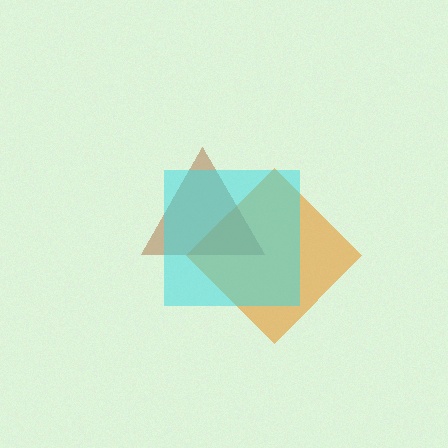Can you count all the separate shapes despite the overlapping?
Yes, there are 3 separate shapes.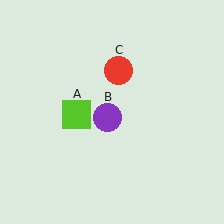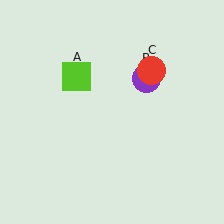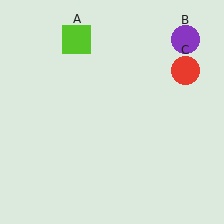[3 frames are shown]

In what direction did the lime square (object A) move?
The lime square (object A) moved up.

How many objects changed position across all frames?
3 objects changed position: lime square (object A), purple circle (object B), red circle (object C).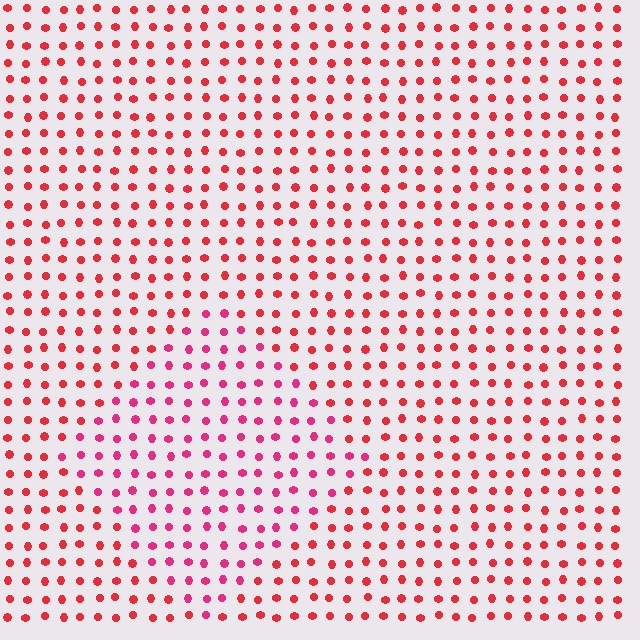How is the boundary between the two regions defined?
The boundary is defined purely by a slight shift in hue (about 24 degrees). Spacing, size, and orientation are identical on both sides.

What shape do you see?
I see a diamond.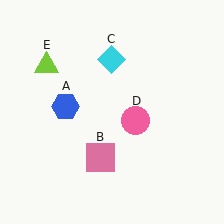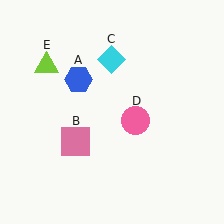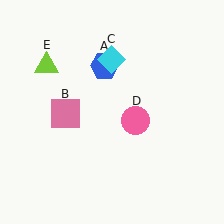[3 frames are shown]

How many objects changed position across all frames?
2 objects changed position: blue hexagon (object A), pink square (object B).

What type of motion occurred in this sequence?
The blue hexagon (object A), pink square (object B) rotated clockwise around the center of the scene.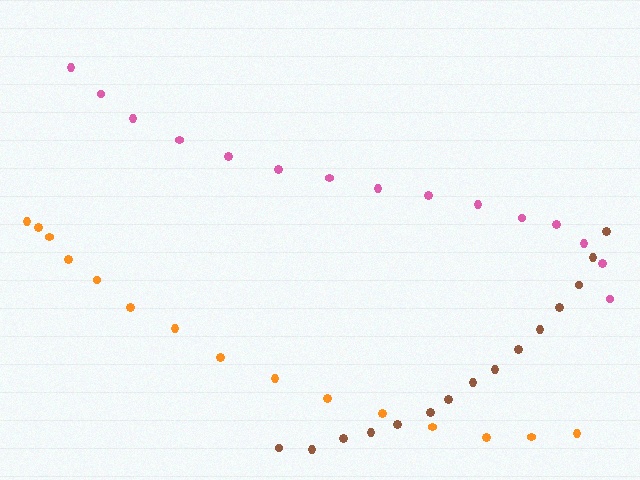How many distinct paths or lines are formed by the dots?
There are 3 distinct paths.